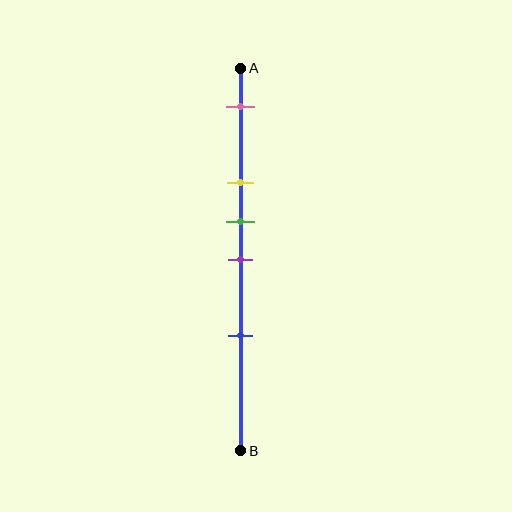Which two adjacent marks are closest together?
The green and purple marks are the closest adjacent pair.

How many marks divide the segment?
There are 5 marks dividing the segment.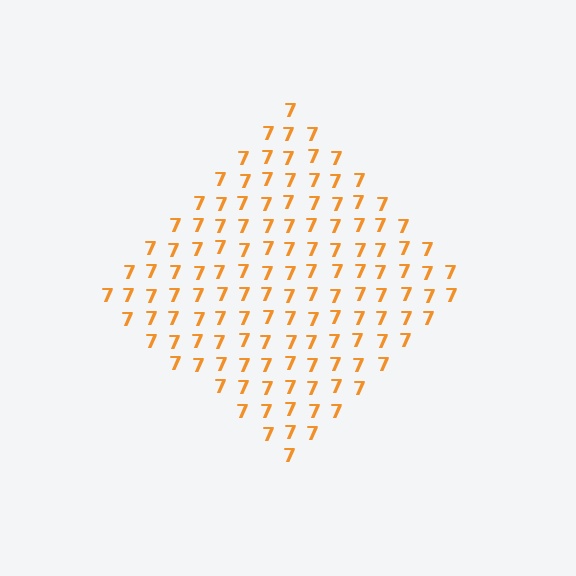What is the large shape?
The large shape is a diamond.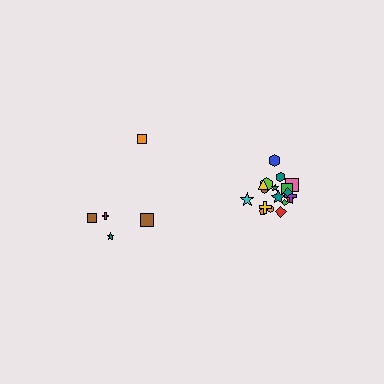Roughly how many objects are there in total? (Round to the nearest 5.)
Roughly 25 objects in total.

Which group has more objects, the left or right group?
The right group.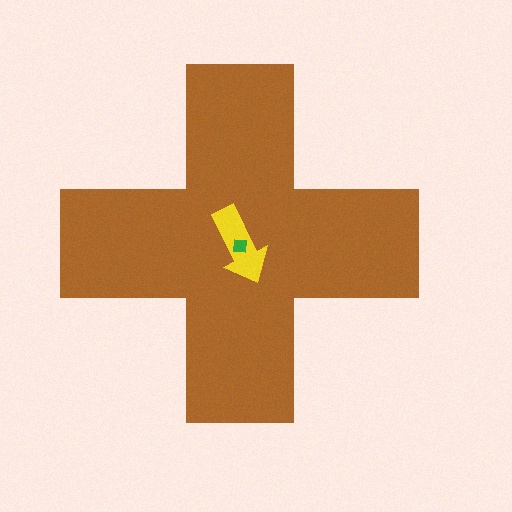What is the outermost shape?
The brown cross.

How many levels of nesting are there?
3.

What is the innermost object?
The green square.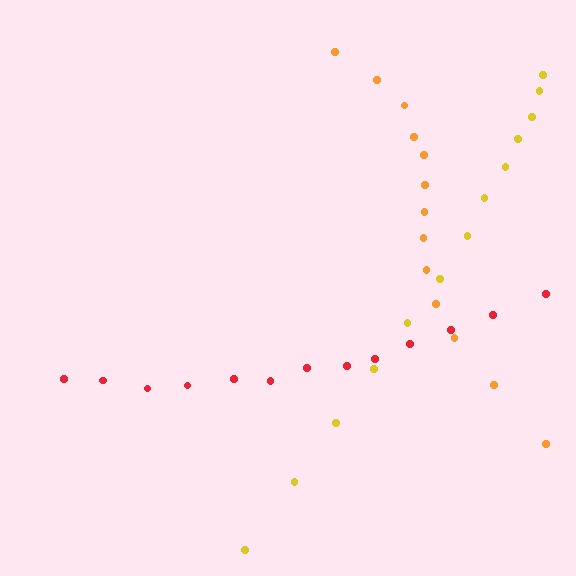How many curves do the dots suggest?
There are 3 distinct paths.